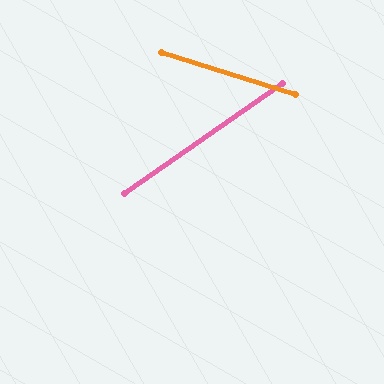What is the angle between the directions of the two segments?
Approximately 52 degrees.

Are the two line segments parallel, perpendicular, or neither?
Neither parallel nor perpendicular — they differ by about 52°.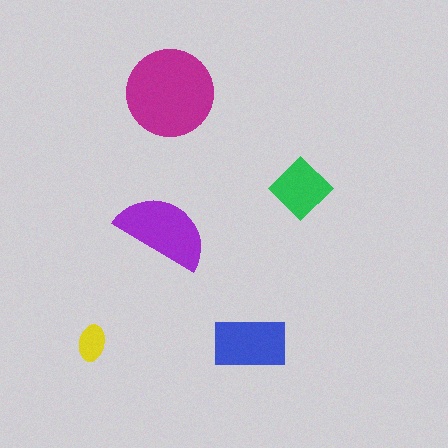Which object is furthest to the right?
The green diamond is rightmost.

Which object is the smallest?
The yellow ellipse.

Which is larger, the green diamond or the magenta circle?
The magenta circle.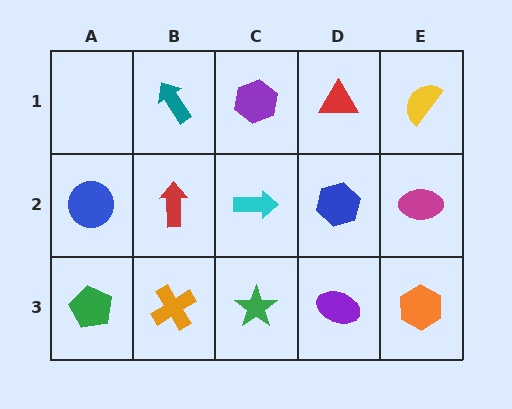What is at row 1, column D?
A red triangle.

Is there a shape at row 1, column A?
No, that cell is empty.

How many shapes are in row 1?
4 shapes.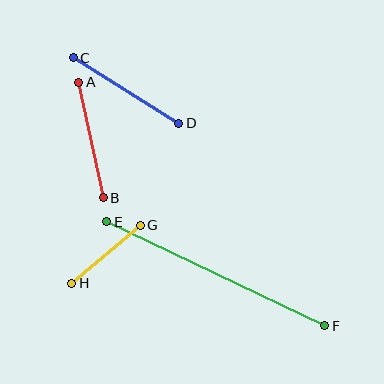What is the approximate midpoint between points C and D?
The midpoint is at approximately (126, 91) pixels.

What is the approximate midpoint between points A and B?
The midpoint is at approximately (91, 140) pixels.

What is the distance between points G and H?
The distance is approximately 90 pixels.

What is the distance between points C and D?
The distance is approximately 124 pixels.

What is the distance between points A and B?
The distance is approximately 118 pixels.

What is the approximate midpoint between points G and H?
The midpoint is at approximately (106, 254) pixels.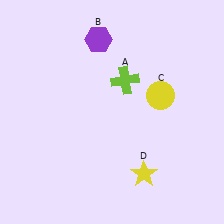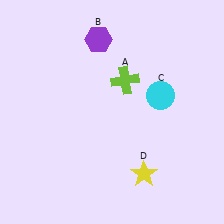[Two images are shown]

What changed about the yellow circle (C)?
In Image 1, C is yellow. In Image 2, it changed to cyan.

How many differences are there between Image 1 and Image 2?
There is 1 difference between the two images.